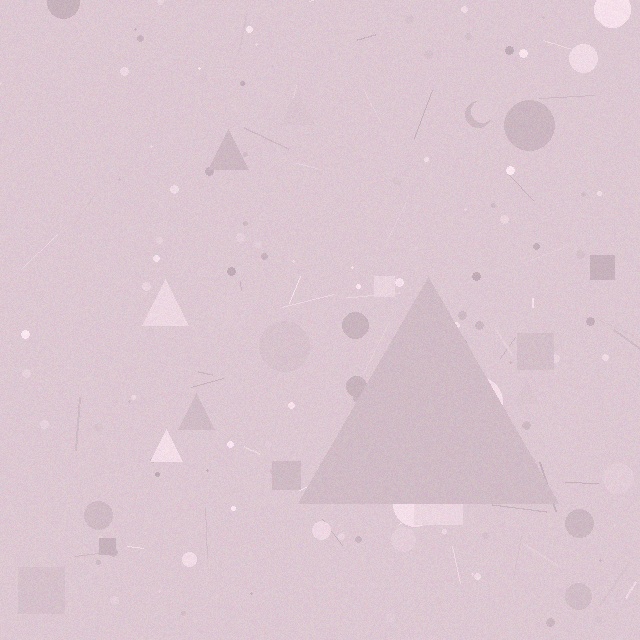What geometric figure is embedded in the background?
A triangle is embedded in the background.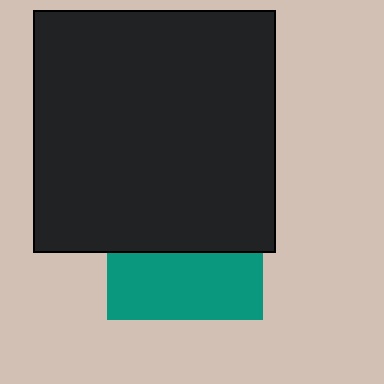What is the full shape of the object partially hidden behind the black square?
The partially hidden object is a teal square.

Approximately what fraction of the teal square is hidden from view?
Roughly 57% of the teal square is hidden behind the black square.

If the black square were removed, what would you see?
You would see the complete teal square.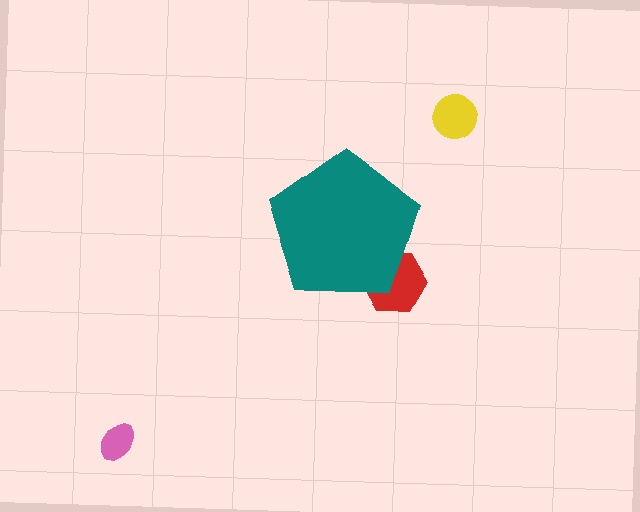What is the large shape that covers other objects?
A teal pentagon.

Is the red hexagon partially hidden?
Yes, the red hexagon is partially hidden behind the teal pentagon.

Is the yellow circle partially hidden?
No, the yellow circle is fully visible.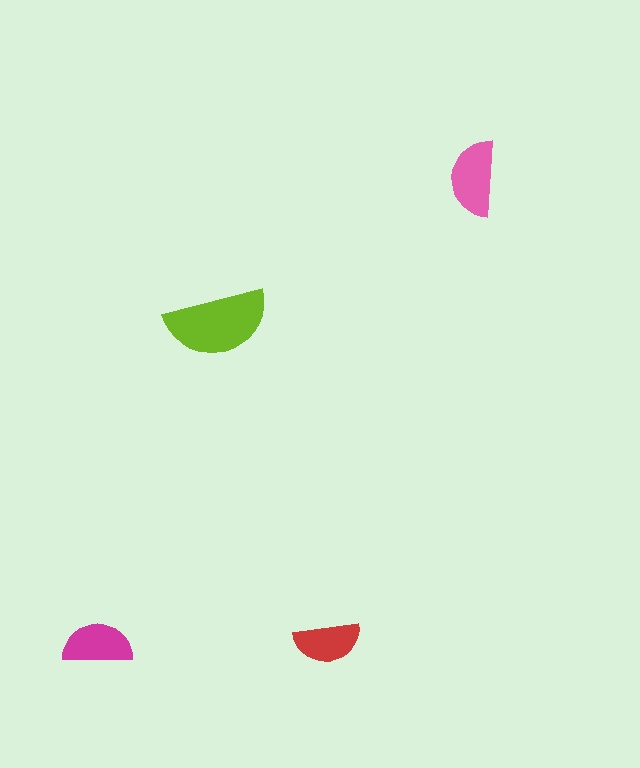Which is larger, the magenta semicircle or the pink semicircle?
The pink one.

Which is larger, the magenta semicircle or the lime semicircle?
The lime one.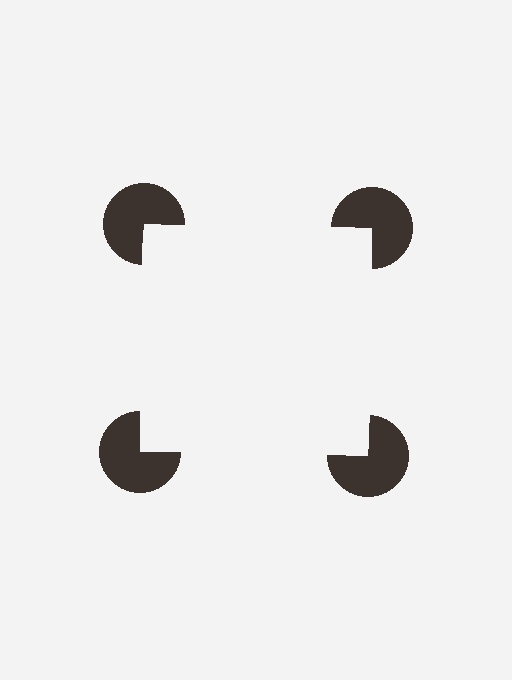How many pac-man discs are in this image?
There are 4 — one at each vertex of the illusory square.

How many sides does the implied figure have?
4 sides.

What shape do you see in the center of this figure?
An illusory square — its edges are inferred from the aligned wedge cuts in the pac-man discs, not physically drawn.